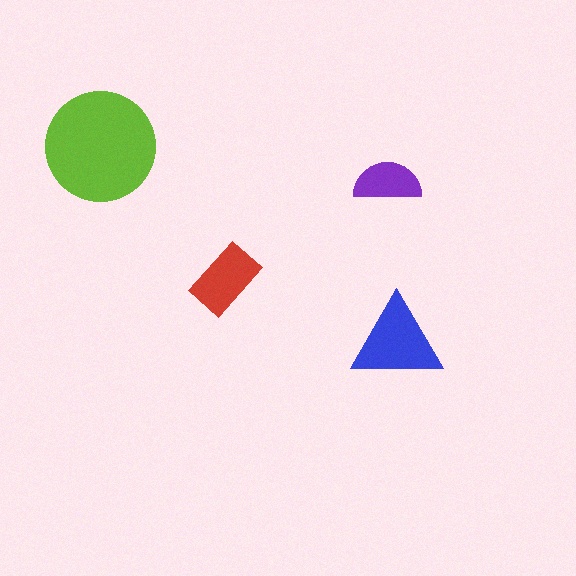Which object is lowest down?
The blue triangle is bottommost.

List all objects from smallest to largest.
The purple semicircle, the red rectangle, the blue triangle, the lime circle.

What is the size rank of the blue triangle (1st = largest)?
2nd.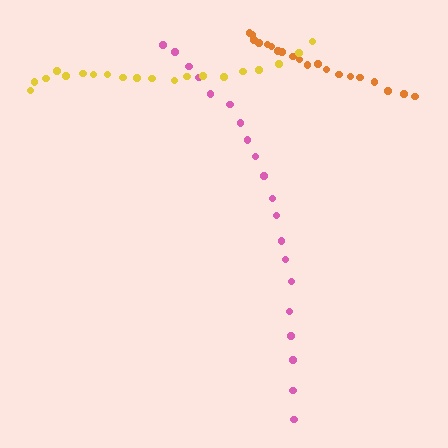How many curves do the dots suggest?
There are 3 distinct paths.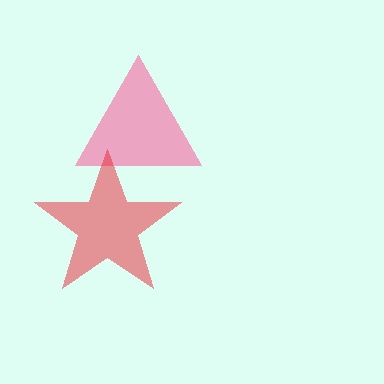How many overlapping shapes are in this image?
There are 2 overlapping shapes in the image.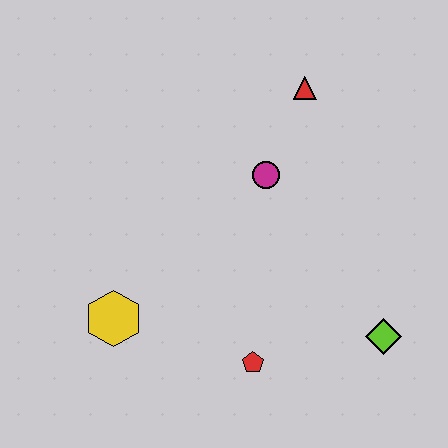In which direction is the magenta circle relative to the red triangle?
The magenta circle is below the red triangle.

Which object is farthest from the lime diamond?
The yellow hexagon is farthest from the lime diamond.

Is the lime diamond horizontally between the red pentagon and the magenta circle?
No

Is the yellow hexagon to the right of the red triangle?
No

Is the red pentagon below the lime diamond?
Yes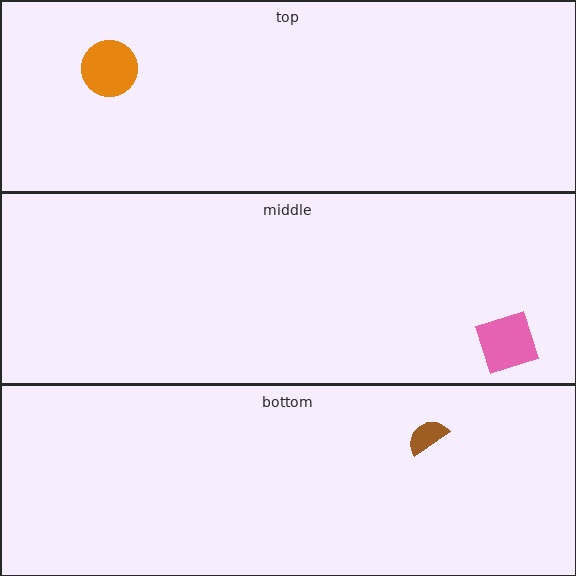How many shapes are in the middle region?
1.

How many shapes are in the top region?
1.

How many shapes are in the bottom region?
1.